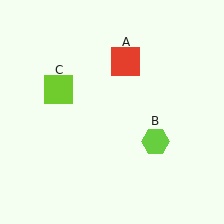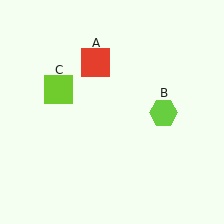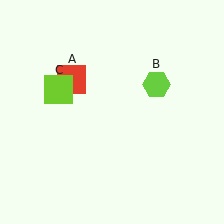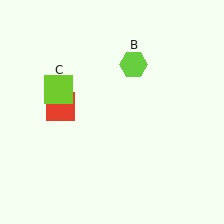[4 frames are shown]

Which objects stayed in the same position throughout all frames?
Lime square (object C) remained stationary.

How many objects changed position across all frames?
2 objects changed position: red square (object A), lime hexagon (object B).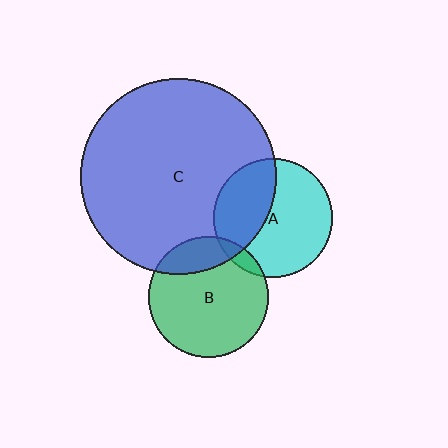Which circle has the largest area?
Circle C (blue).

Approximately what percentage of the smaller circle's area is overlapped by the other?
Approximately 20%.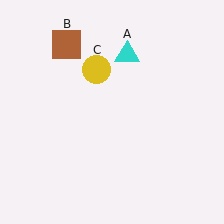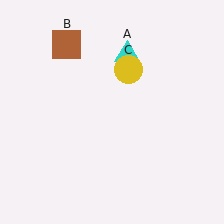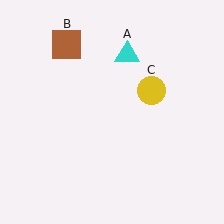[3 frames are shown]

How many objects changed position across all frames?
1 object changed position: yellow circle (object C).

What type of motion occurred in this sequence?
The yellow circle (object C) rotated clockwise around the center of the scene.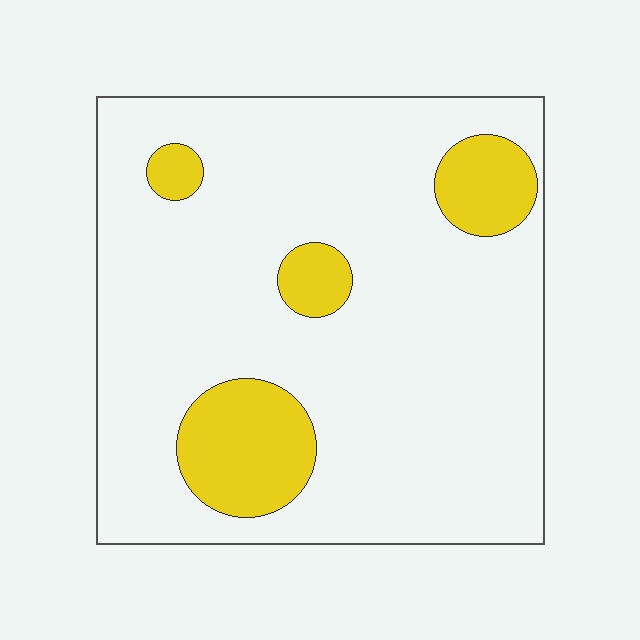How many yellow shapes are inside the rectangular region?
4.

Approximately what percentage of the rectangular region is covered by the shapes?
Approximately 15%.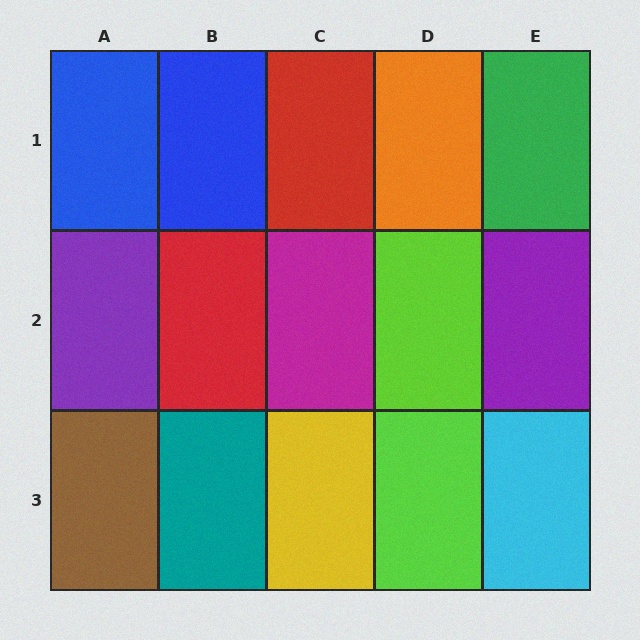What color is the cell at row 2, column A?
Purple.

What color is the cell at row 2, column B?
Red.